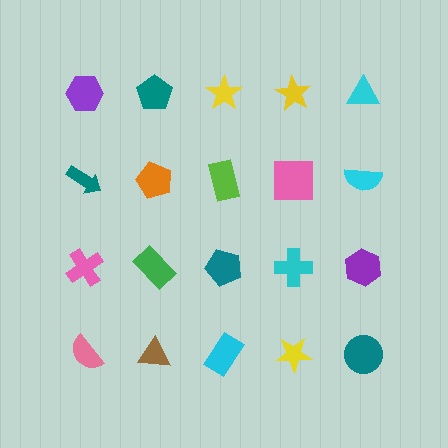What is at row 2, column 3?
A lime rectangle.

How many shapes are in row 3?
5 shapes.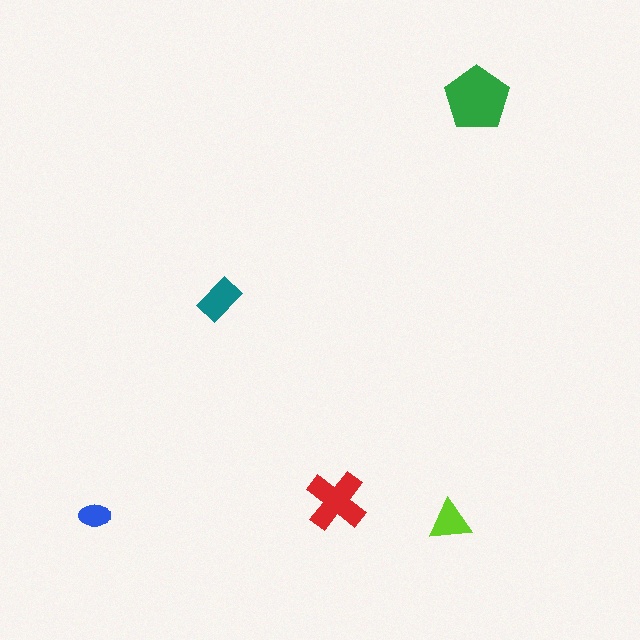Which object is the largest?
The green pentagon.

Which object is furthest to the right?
The green pentagon is rightmost.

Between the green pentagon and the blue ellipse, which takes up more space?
The green pentagon.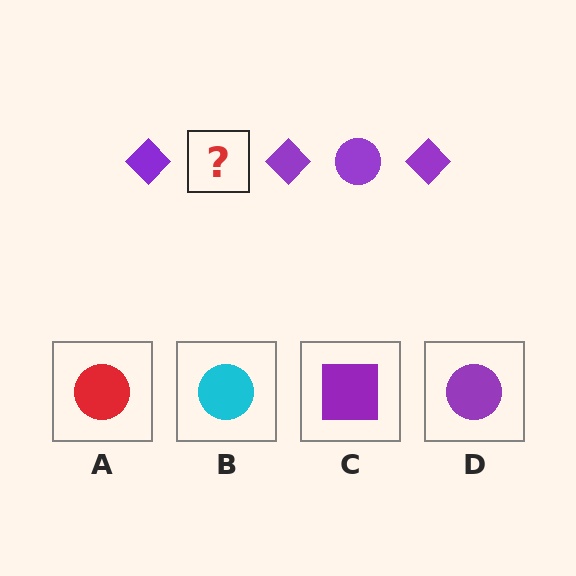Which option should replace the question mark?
Option D.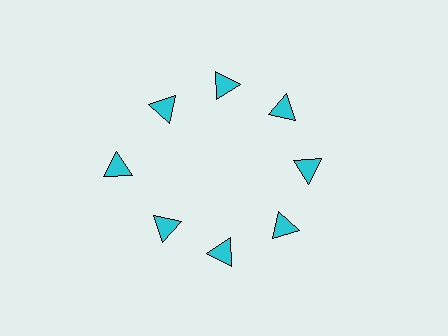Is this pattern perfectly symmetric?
No. The 8 cyan triangles are arranged in a ring, but one element near the 9 o'clock position is pushed outward from the center, breaking the 8-fold rotational symmetry.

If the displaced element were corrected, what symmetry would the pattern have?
It would have 8-fold rotational symmetry — the pattern would map onto itself every 45 degrees.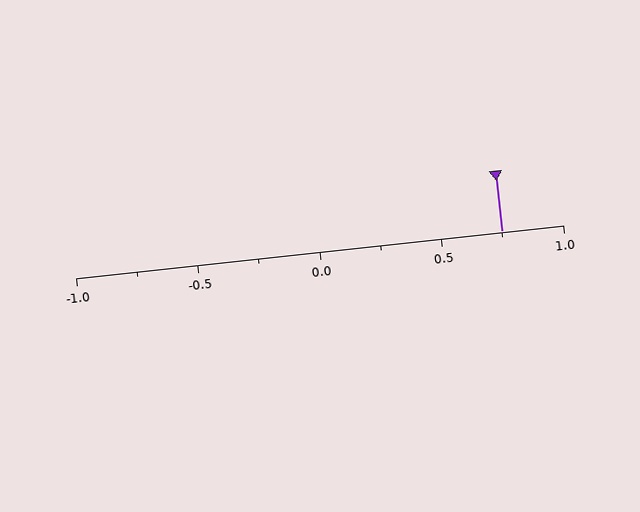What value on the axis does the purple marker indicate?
The marker indicates approximately 0.75.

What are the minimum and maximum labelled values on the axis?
The axis runs from -1.0 to 1.0.